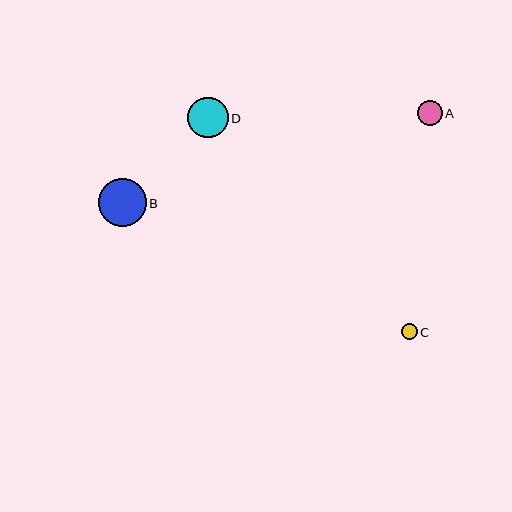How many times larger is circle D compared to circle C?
Circle D is approximately 2.6 times the size of circle C.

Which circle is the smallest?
Circle C is the smallest with a size of approximately 15 pixels.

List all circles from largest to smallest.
From largest to smallest: B, D, A, C.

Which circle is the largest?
Circle B is the largest with a size of approximately 48 pixels.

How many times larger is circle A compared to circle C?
Circle A is approximately 1.6 times the size of circle C.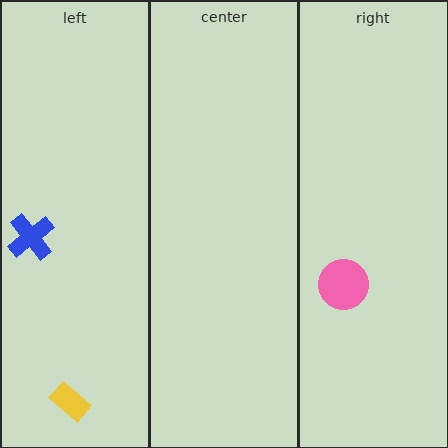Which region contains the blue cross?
The left region.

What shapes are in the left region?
The blue cross, the yellow rectangle.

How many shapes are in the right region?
1.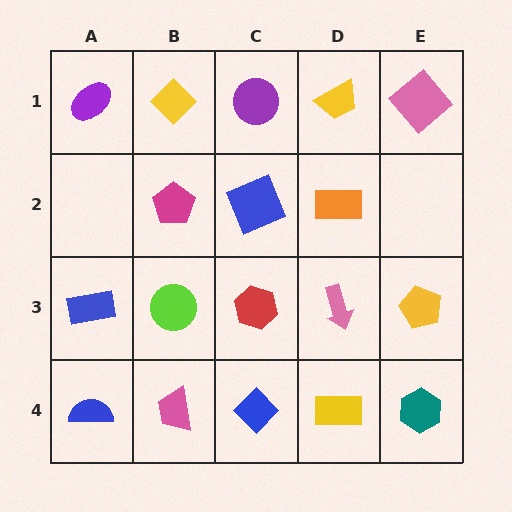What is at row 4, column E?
A teal hexagon.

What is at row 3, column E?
A yellow pentagon.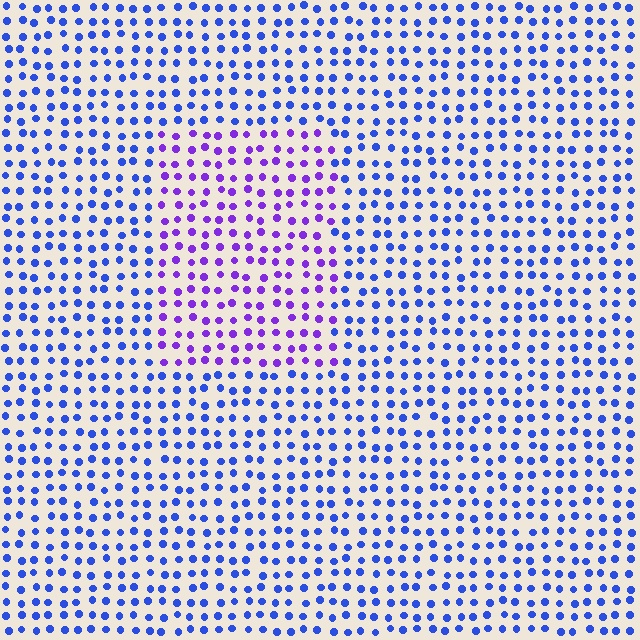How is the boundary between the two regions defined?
The boundary is defined purely by a slight shift in hue (about 41 degrees). Spacing, size, and orientation are identical on both sides.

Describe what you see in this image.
The image is filled with small blue elements in a uniform arrangement. A rectangle-shaped region is visible where the elements are tinted to a slightly different hue, forming a subtle color boundary.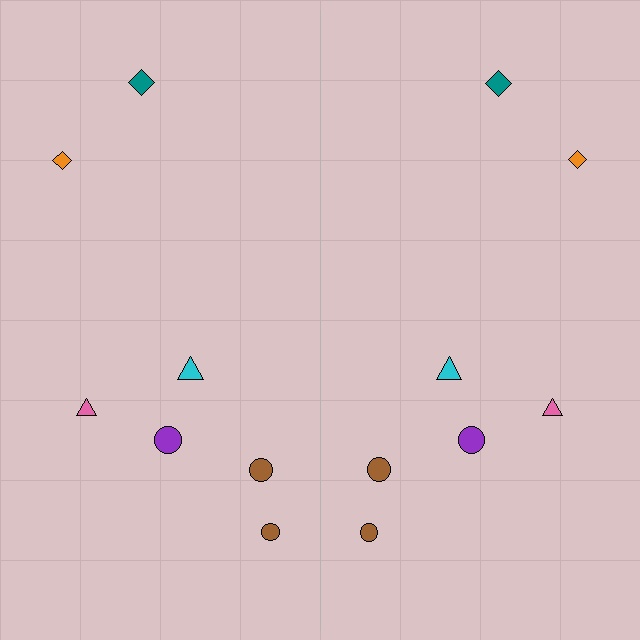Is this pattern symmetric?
Yes, this pattern has bilateral (reflection) symmetry.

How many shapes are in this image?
There are 14 shapes in this image.